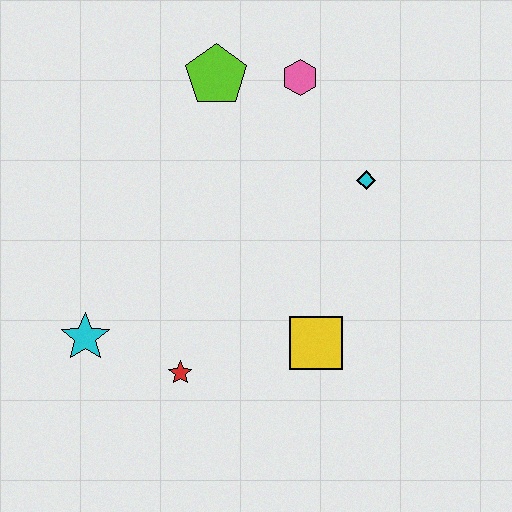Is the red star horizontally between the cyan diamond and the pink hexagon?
No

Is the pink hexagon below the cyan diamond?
No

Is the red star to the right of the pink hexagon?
No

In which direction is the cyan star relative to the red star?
The cyan star is to the left of the red star.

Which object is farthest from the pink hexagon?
The cyan star is farthest from the pink hexagon.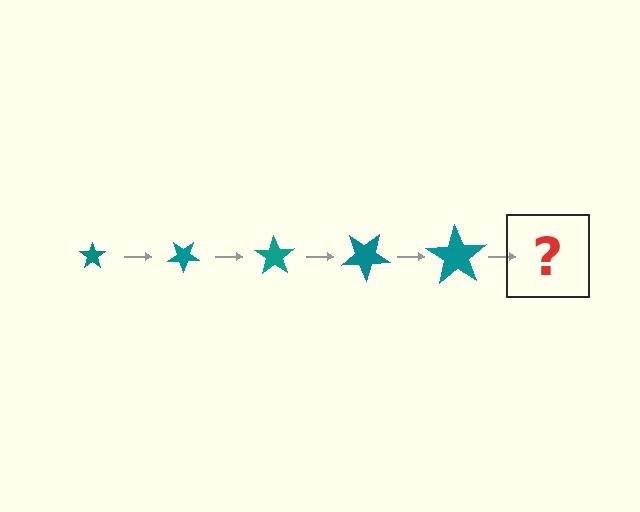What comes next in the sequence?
The next element should be a star, larger than the previous one and rotated 175 degrees from the start.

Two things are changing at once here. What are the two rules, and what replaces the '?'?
The two rules are that the star grows larger each step and it rotates 35 degrees each step. The '?' should be a star, larger than the previous one and rotated 175 degrees from the start.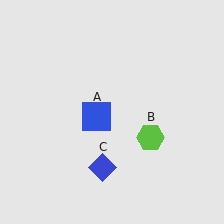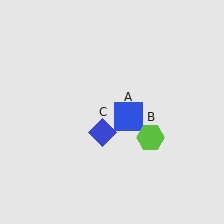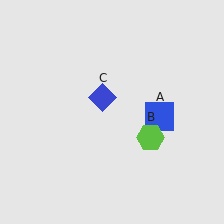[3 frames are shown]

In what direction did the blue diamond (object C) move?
The blue diamond (object C) moved up.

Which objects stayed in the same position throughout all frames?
Lime hexagon (object B) remained stationary.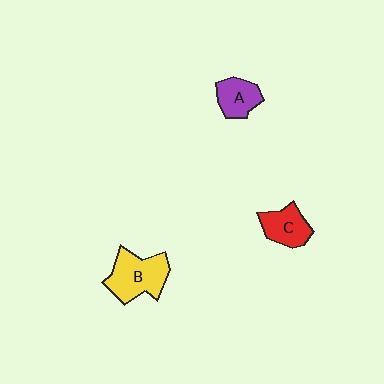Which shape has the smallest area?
Shape A (purple).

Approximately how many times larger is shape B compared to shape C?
Approximately 1.5 times.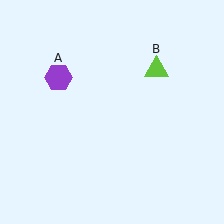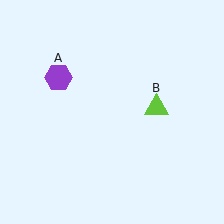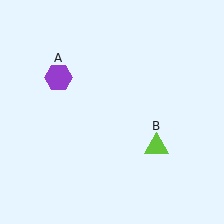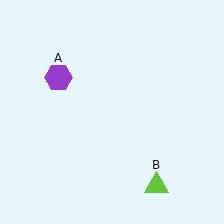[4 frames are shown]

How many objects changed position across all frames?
1 object changed position: lime triangle (object B).